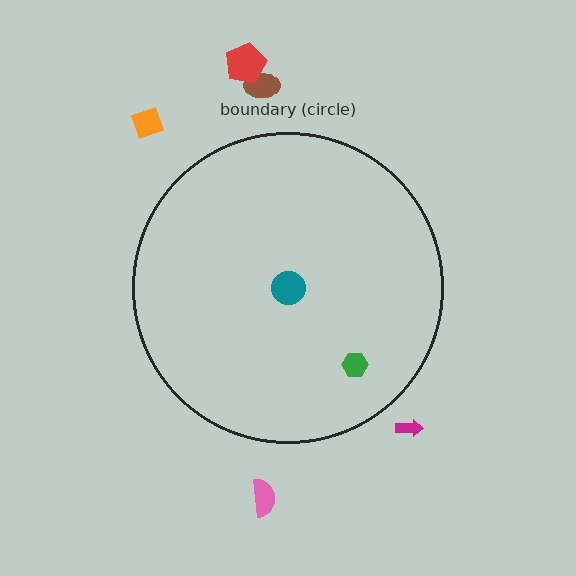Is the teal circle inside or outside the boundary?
Inside.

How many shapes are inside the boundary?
2 inside, 5 outside.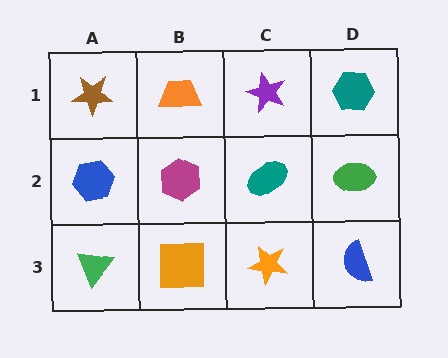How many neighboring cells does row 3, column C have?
3.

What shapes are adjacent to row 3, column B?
A magenta hexagon (row 2, column B), a green triangle (row 3, column A), an orange star (row 3, column C).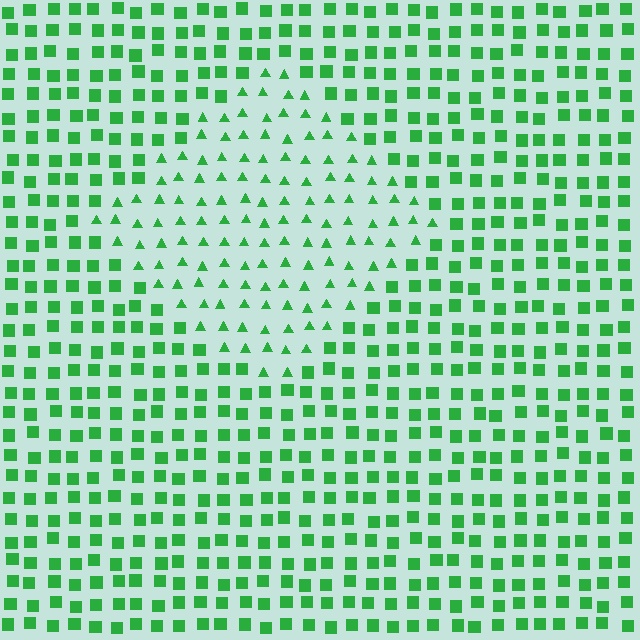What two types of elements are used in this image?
The image uses triangles inside the diamond region and squares outside it.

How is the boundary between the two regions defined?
The boundary is defined by a change in element shape: triangles inside vs. squares outside. All elements share the same color and spacing.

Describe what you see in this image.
The image is filled with small green elements arranged in a uniform grid. A diamond-shaped region contains triangles, while the surrounding area contains squares. The boundary is defined purely by the change in element shape.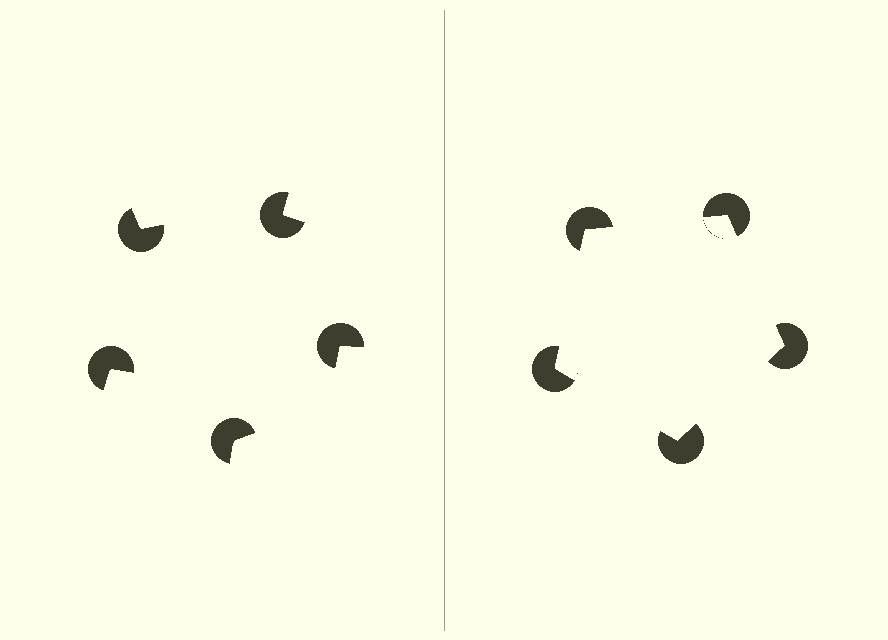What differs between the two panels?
The pac-man discs are positioned identically on both sides; only the wedge orientations differ. On the right they align to a pentagon; on the left they are misaligned.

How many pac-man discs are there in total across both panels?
10 — 5 on each side.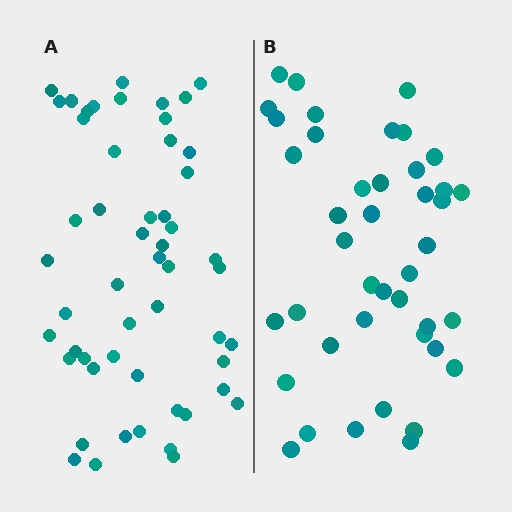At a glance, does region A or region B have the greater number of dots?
Region A (the left region) has more dots.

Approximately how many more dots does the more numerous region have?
Region A has roughly 12 or so more dots than region B.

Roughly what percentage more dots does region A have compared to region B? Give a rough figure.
About 25% more.